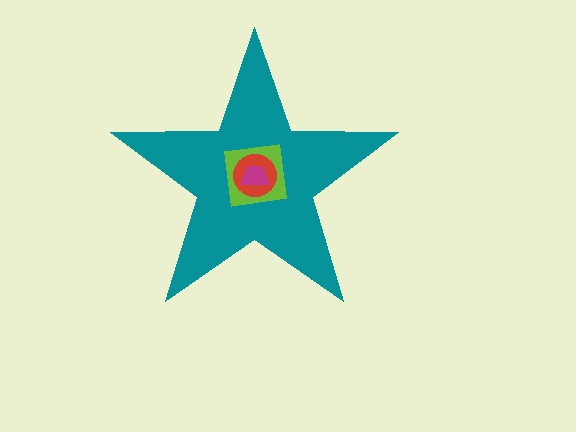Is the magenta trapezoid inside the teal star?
Yes.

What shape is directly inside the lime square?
The red circle.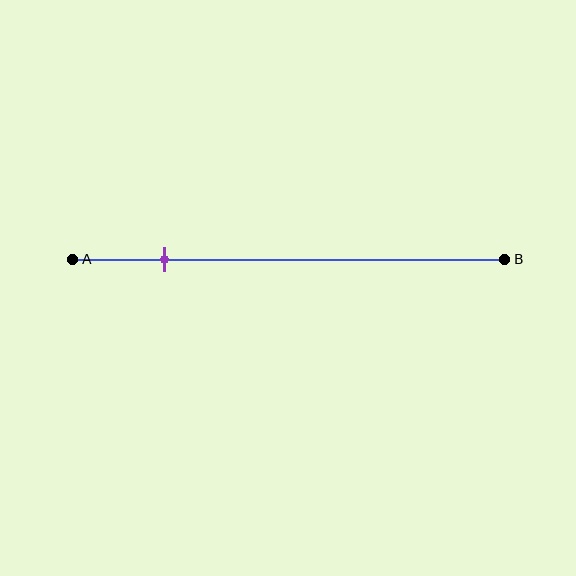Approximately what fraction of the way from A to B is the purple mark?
The purple mark is approximately 20% of the way from A to B.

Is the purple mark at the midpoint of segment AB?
No, the mark is at about 20% from A, not at the 50% midpoint.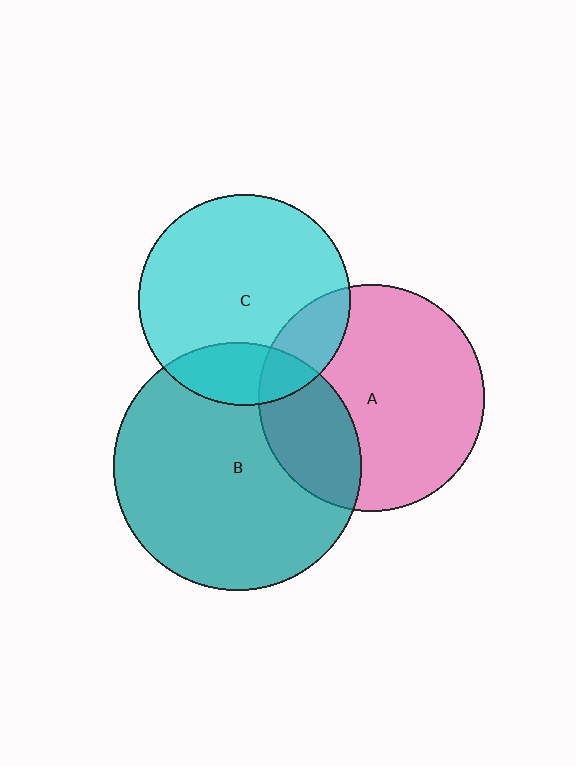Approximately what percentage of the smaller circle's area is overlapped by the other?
Approximately 30%.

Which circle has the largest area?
Circle B (teal).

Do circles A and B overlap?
Yes.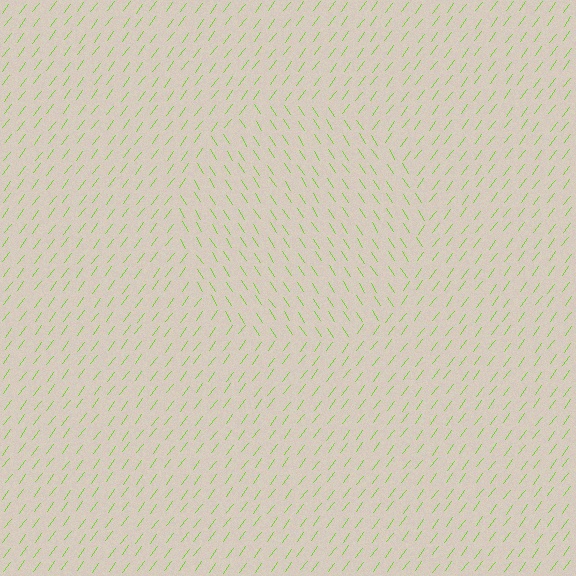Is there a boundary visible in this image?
Yes, there is a texture boundary formed by a change in line orientation.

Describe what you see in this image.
The image is filled with small lime line segments. A circle region in the image has lines oriented differently from the surrounding lines, creating a visible texture boundary.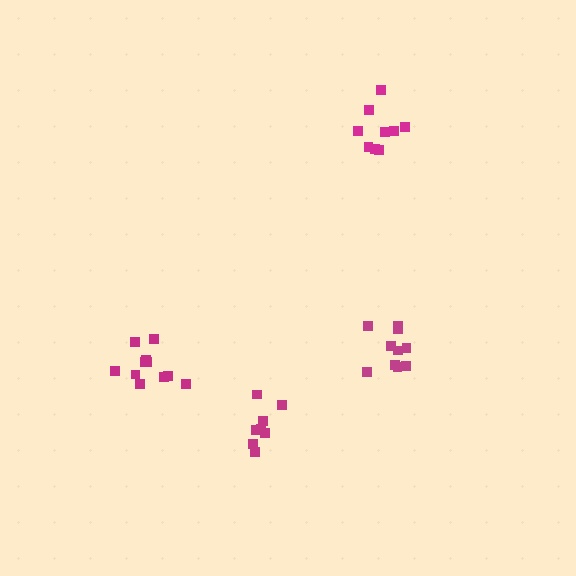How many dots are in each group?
Group 1: 9 dots, Group 2: 8 dots, Group 3: 10 dots, Group 4: 11 dots (38 total).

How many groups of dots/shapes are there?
There are 4 groups.